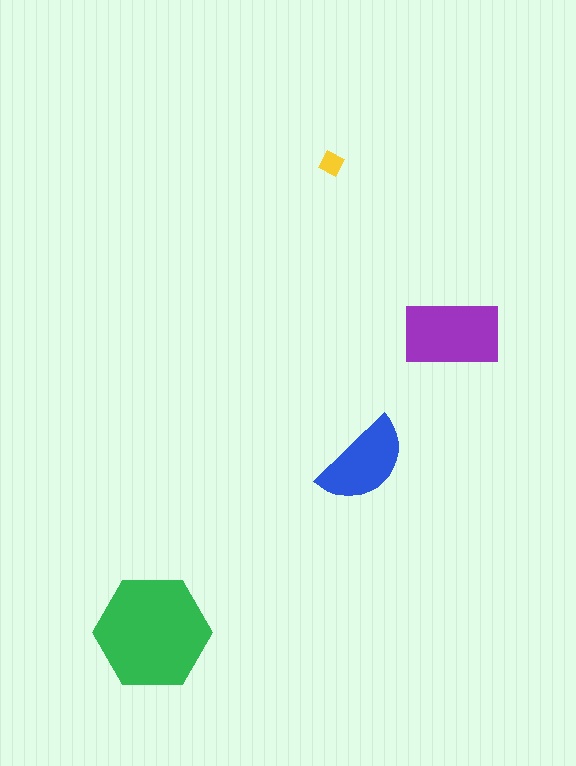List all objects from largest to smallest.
The green hexagon, the purple rectangle, the blue semicircle, the yellow diamond.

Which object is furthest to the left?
The green hexagon is leftmost.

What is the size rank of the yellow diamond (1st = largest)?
4th.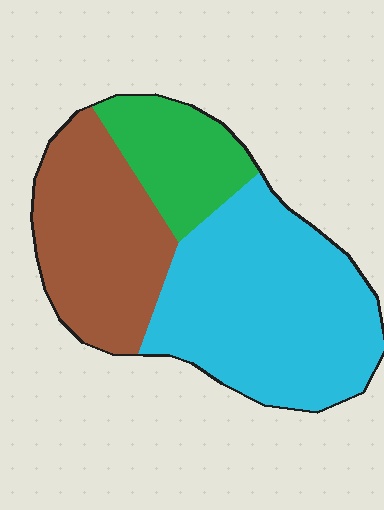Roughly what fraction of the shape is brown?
Brown covers 32% of the shape.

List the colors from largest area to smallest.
From largest to smallest: cyan, brown, green.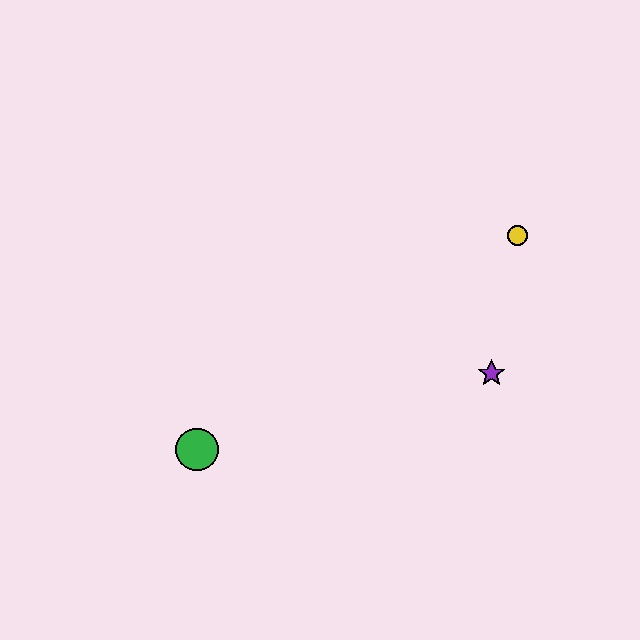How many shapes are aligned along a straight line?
4 shapes (the red diamond, the blue circle, the green circle, the yellow circle) are aligned along a straight line.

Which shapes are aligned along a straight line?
The red diamond, the blue circle, the green circle, the yellow circle are aligned along a straight line.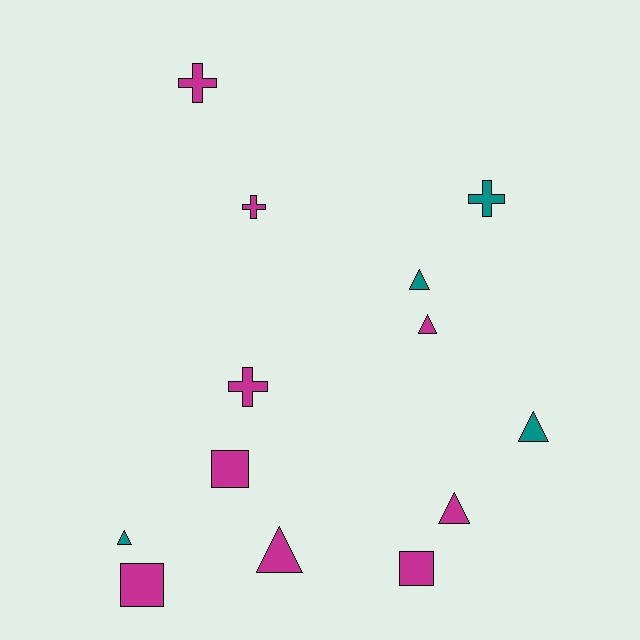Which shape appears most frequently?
Triangle, with 6 objects.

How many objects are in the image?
There are 13 objects.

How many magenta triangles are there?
There are 3 magenta triangles.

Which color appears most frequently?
Magenta, with 9 objects.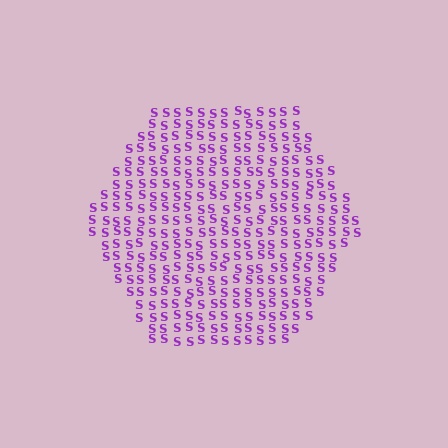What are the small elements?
The small elements are letter S's.